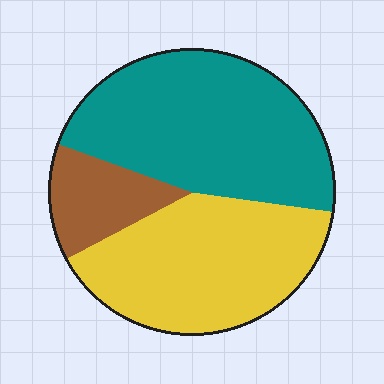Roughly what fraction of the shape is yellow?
Yellow covers 40% of the shape.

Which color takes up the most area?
Teal, at roughly 45%.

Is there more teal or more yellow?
Teal.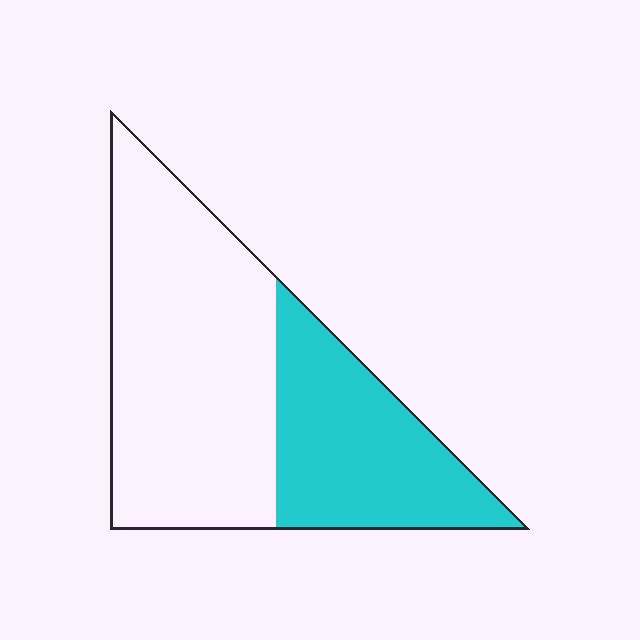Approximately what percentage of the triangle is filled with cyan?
Approximately 35%.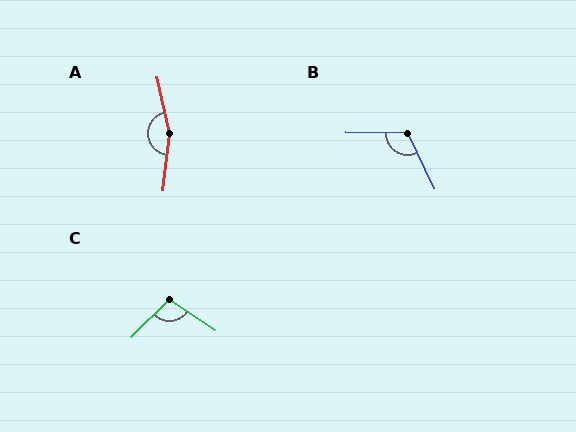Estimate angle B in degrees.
Approximately 116 degrees.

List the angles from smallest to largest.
C (101°), B (116°), A (161°).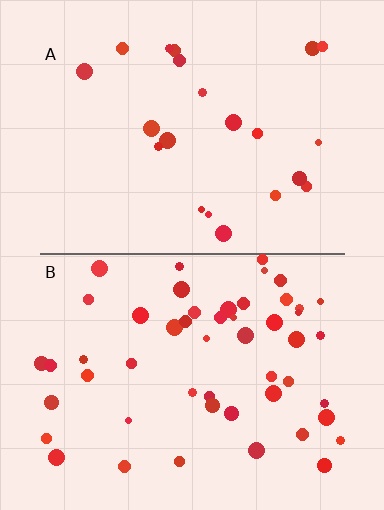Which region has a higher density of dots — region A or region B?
B (the bottom).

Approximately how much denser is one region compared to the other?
Approximately 2.4× — region B over region A.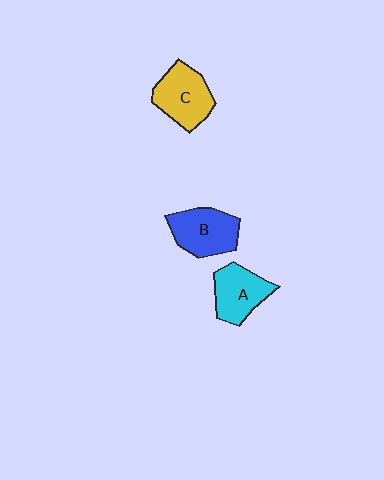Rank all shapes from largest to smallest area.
From largest to smallest: C (yellow), B (blue), A (cyan).